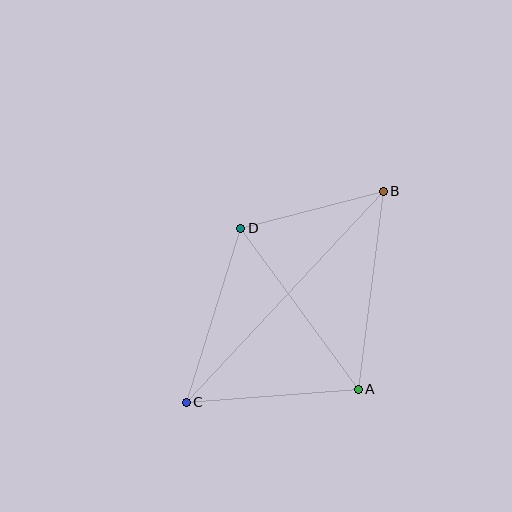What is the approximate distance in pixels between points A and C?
The distance between A and C is approximately 173 pixels.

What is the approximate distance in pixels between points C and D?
The distance between C and D is approximately 182 pixels.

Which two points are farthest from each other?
Points B and C are farthest from each other.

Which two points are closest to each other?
Points B and D are closest to each other.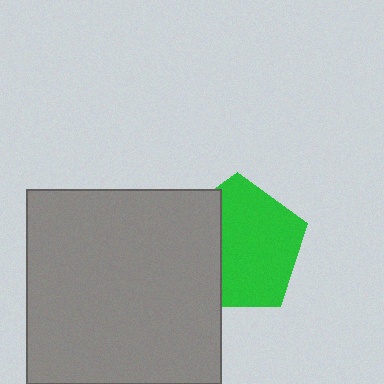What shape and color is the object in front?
The object in front is a gray square.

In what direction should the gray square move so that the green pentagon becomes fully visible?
The gray square should move left. That is the shortest direction to clear the overlap and leave the green pentagon fully visible.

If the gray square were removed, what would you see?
You would see the complete green pentagon.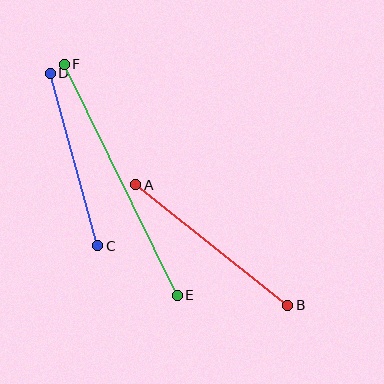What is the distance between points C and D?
The distance is approximately 179 pixels.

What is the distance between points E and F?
The distance is approximately 257 pixels.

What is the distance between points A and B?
The distance is approximately 194 pixels.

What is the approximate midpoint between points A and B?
The midpoint is at approximately (212, 245) pixels.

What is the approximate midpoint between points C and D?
The midpoint is at approximately (74, 159) pixels.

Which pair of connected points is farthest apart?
Points E and F are farthest apart.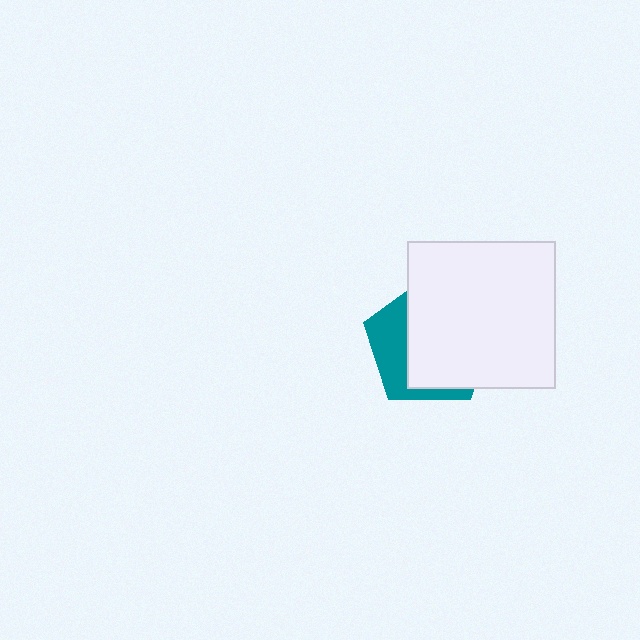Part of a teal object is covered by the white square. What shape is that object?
It is a pentagon.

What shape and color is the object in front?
The object in front is a white square.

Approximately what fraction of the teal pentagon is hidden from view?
Roughly 67% of the teal pentagon is hidden behind the white square.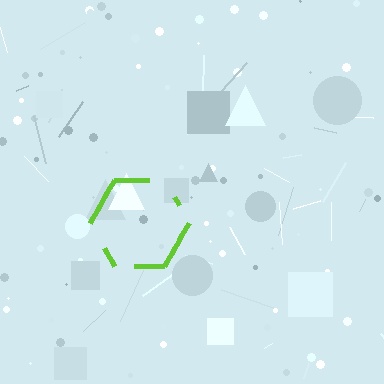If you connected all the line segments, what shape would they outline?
They would outline a hexagon.